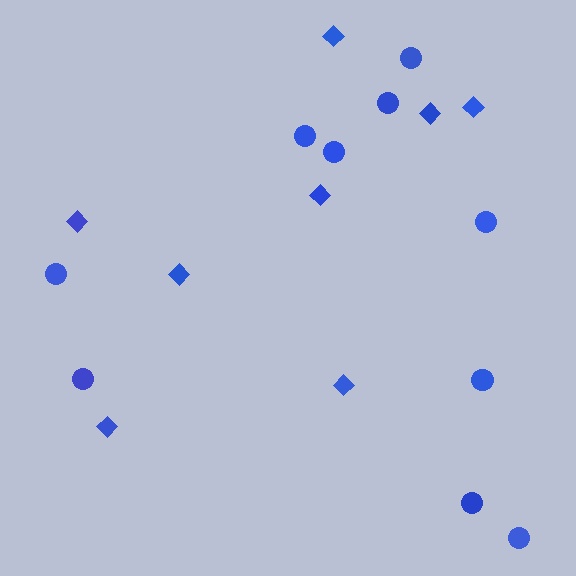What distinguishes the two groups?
There are 2 groups: one group of circles (10) and one group of diamonds (8).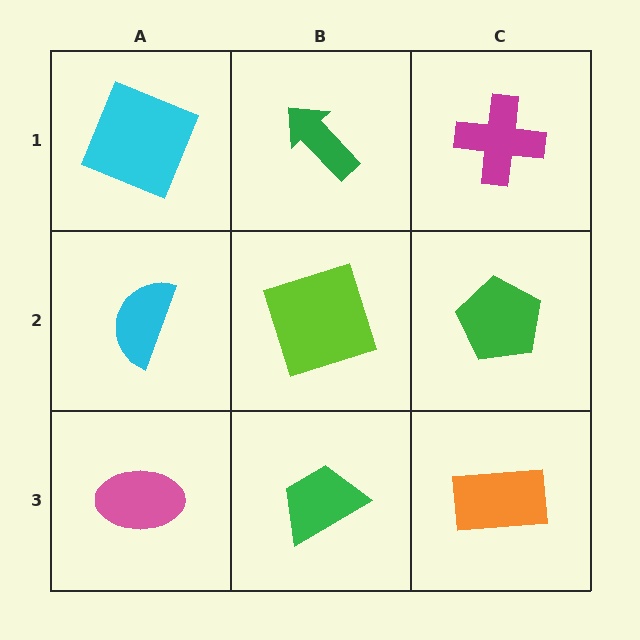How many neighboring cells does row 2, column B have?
4.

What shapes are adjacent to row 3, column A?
A cyan semicircle (row 2, column A), a green trapezoid (row 3, column B).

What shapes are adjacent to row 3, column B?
A lime square (row 2, column B), a pink ellipse (row 3, column A), an orange rectangle (row 3, column C).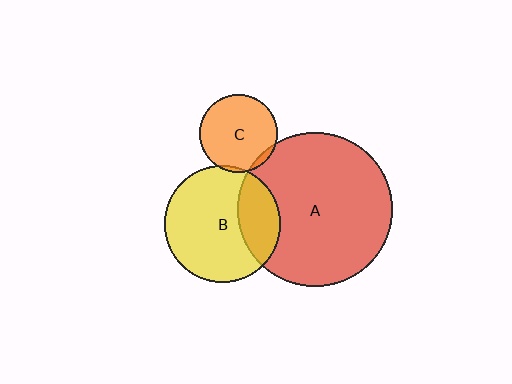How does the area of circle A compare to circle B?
Approximately 1.8 times.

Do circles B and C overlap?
Yes.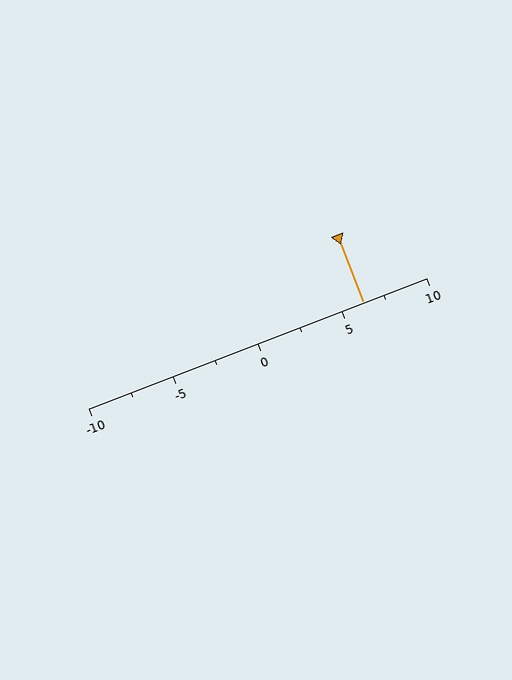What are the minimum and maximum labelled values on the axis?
The axis runs from -10 to 10.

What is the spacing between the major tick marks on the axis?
The major ticks are spaced 5 apart.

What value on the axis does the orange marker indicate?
The marker indicates approximately 6.2.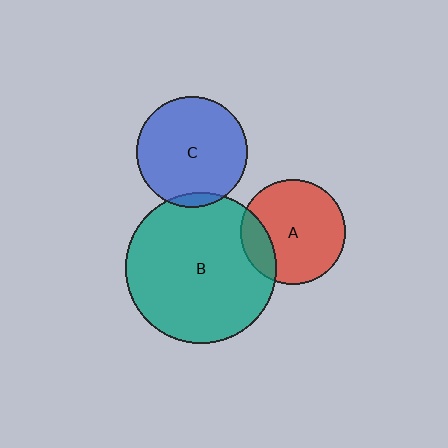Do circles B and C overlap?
Yes.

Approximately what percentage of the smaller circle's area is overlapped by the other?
Approximately 5%.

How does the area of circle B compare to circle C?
Approximately 1.9 times.